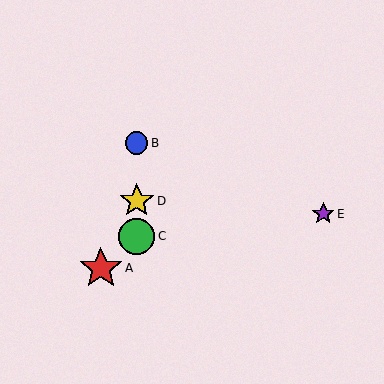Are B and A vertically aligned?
No, B is at x≈137 and A is at x≈101.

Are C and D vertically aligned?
Yes, both are at x≈137.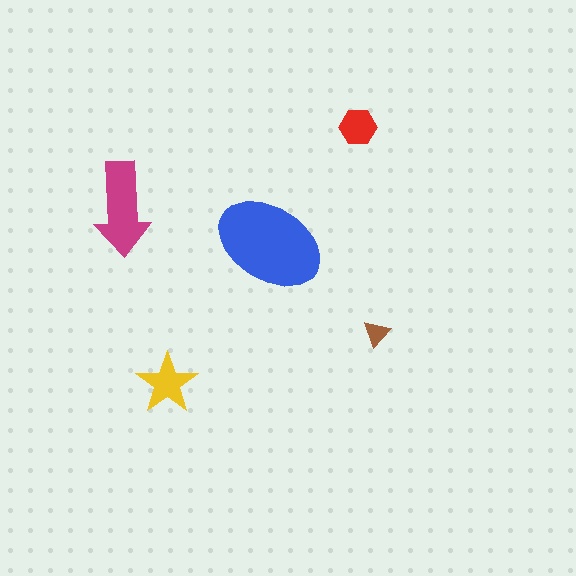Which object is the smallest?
The brown triangle.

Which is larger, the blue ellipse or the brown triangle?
The blue ellipse.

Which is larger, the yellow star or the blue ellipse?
The blue ellipse.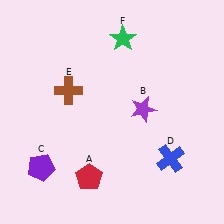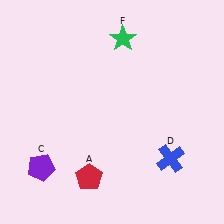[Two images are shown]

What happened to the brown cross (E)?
The brown cross (E) was removed in Image 2. It was in the top-left area of Image 1.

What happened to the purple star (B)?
The purple star (B) was removed in Image 2. It was in the top-right area of Image 1.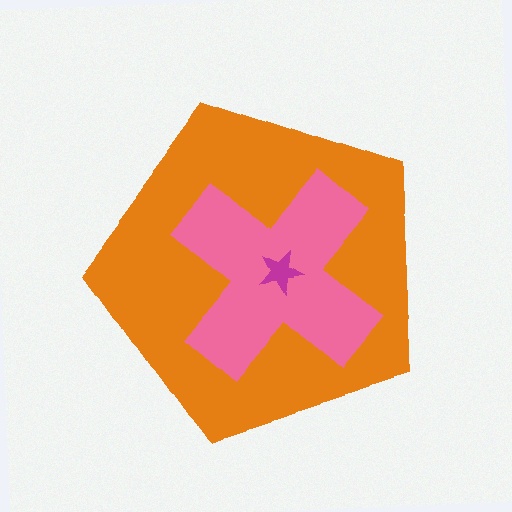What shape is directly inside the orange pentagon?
The pink cross.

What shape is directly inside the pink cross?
The magenta star.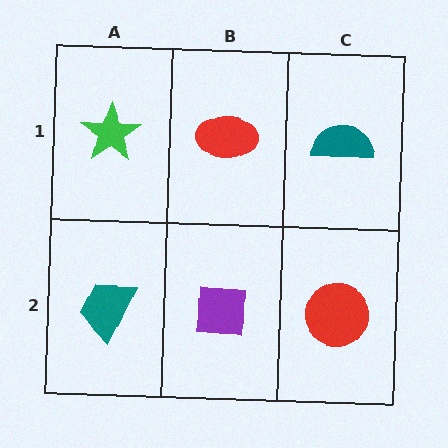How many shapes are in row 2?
3 shapes.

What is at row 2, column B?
A purple square.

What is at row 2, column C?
A red circle.